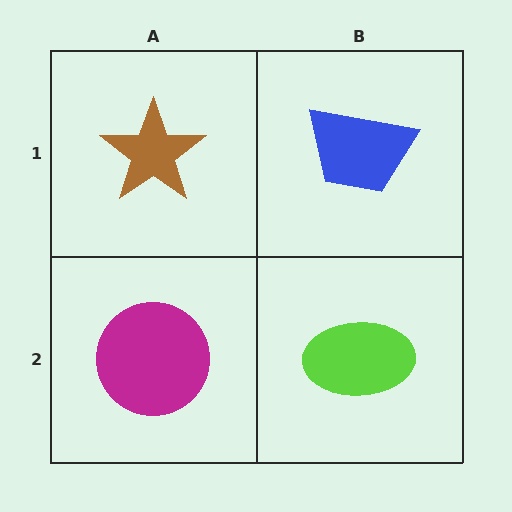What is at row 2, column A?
A magenta circle.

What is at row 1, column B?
A blue trapezoid.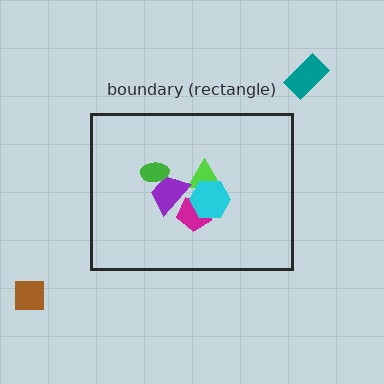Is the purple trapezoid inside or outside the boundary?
Inside.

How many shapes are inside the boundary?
5 inside, 2 outside.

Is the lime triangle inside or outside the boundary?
Inside.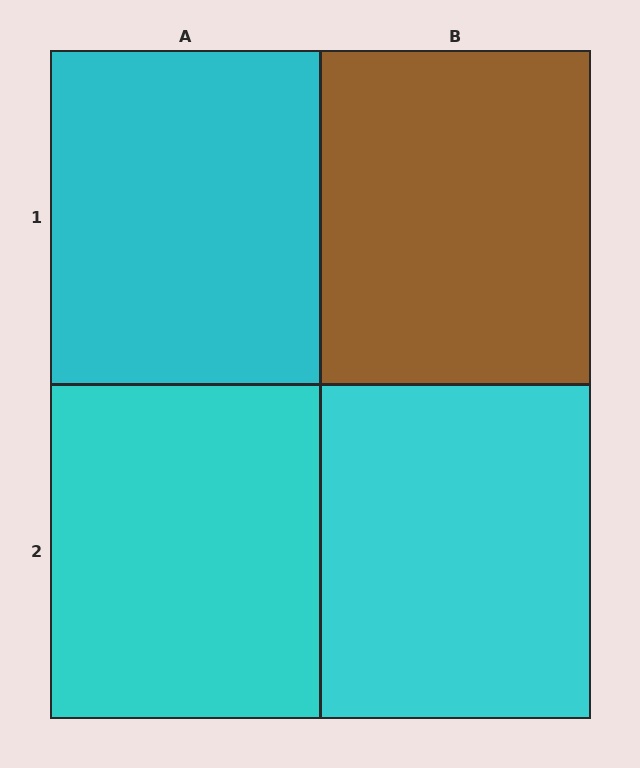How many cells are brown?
1 cell is brown.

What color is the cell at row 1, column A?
Cyan.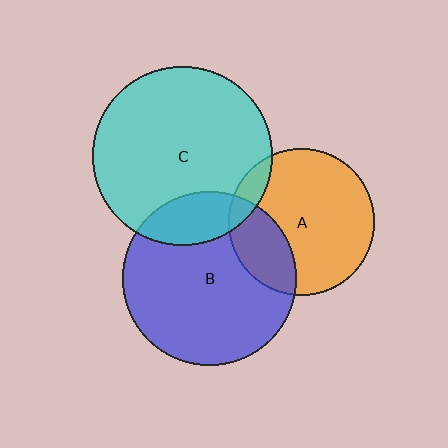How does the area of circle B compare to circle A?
Approximately 1.4 times.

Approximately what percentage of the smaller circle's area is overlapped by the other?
Approximately 25%.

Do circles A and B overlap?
Yes.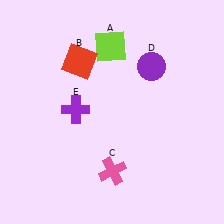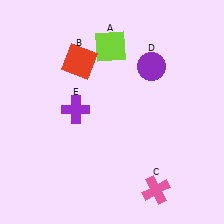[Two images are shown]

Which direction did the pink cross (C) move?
The pink cross (C) moved right.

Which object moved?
The pink cross (C) moved right.